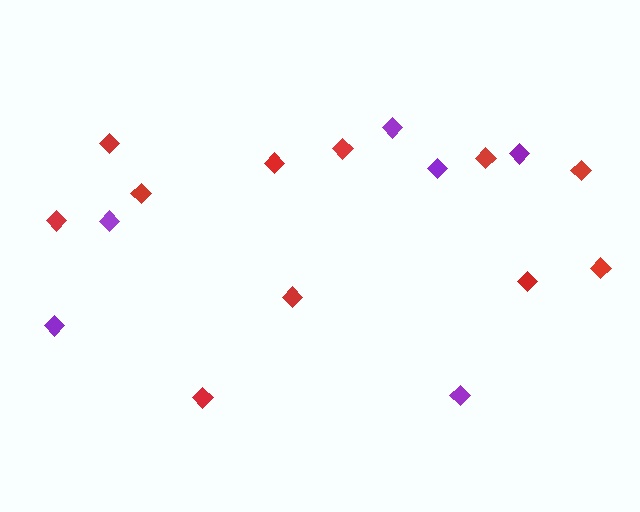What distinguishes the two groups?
There are 2 groups: one group of red diamonds (11) and one group of purple diamonds (6).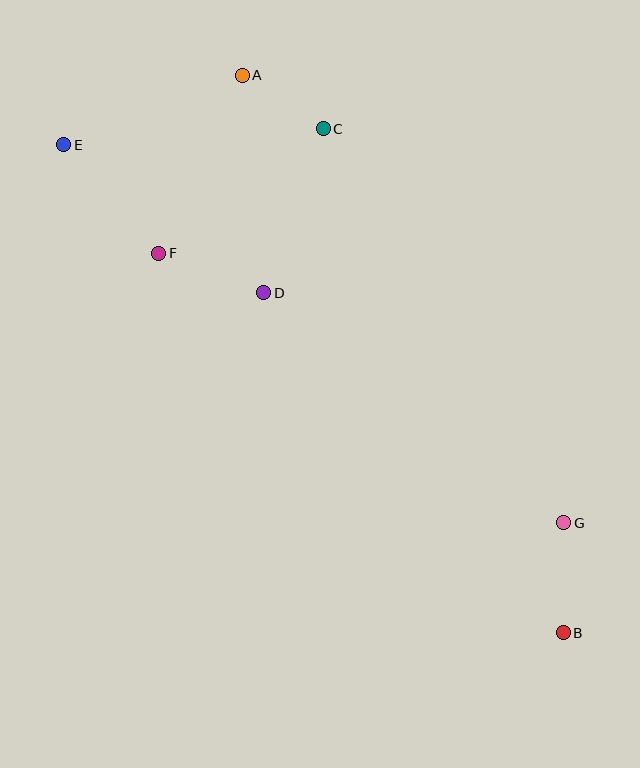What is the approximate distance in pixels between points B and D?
The distance between B and D is approximately 453 pixels.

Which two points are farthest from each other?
Points B and E are farthest from each other.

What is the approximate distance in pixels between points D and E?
The distance between D and E is approximately 249 pixels.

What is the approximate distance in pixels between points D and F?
The distance between D and F is approximately 112 pixels.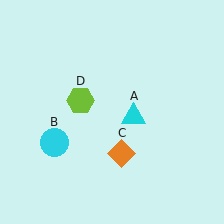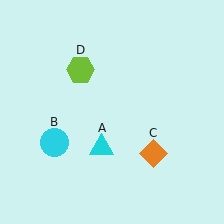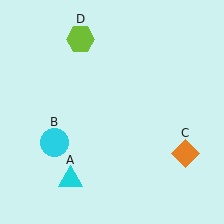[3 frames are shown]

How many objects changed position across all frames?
3 objects changed position: cyan triangle (object A), orange diamond (object C), lime hexagon (object D).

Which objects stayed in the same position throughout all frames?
Cyan circle (object B) remained stationary.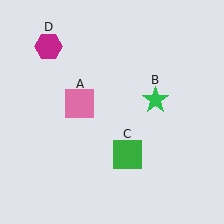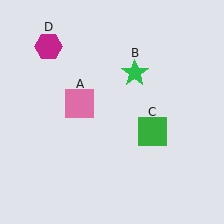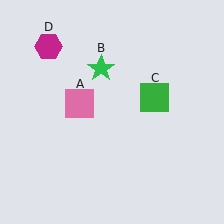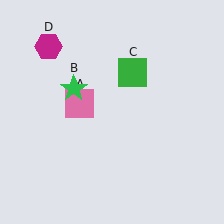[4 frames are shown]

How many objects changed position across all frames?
2 objects changed position: green star (object B), green square (object C).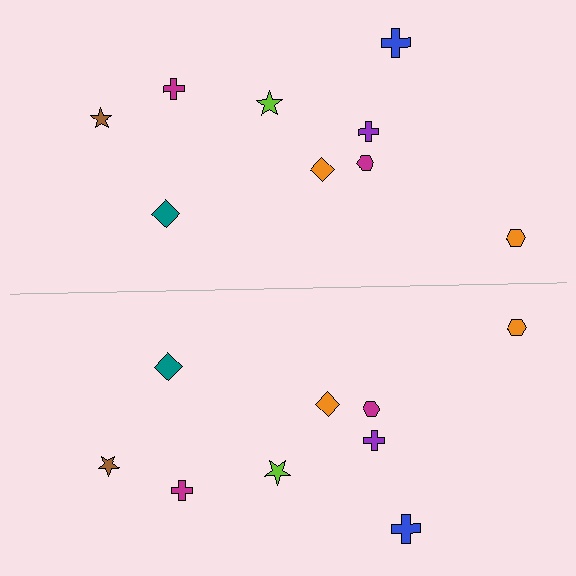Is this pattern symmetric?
Yes, this pattern has bilateral (reflection) symmetry.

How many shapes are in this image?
There are 18 shapes in this image.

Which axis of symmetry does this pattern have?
The pattern has a horizontal axis of symmetry running through the center of the image.